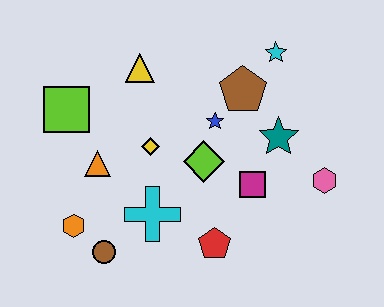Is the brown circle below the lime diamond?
Yes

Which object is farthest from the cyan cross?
The cyan star is farthest from the cyan cross.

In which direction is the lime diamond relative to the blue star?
The lime diamond is below the blue star.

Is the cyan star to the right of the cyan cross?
Yes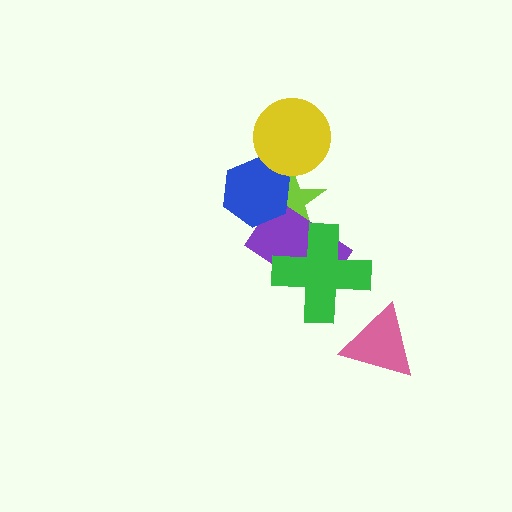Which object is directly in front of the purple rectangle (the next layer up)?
The blue hexagon is directly in front of the purple rectangle.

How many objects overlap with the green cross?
1 object overlaps with the green cross.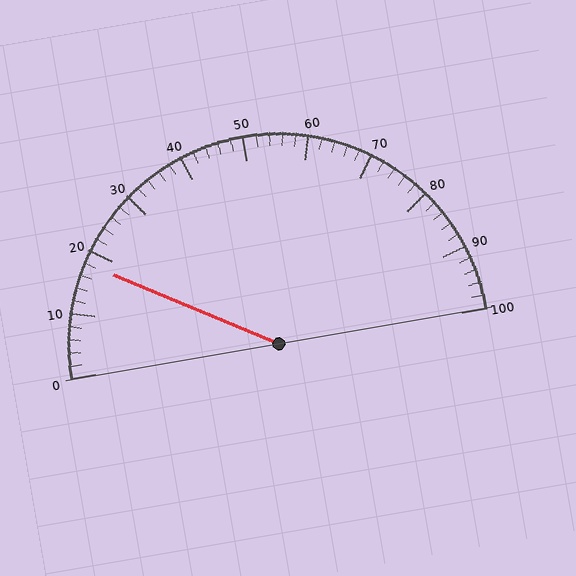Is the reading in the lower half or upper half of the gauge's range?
The reading is in the lower half of the range (0 to 100).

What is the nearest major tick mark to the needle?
The nearest major tick mark is 20.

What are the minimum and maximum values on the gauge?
The gauge ranges from 0 to 100.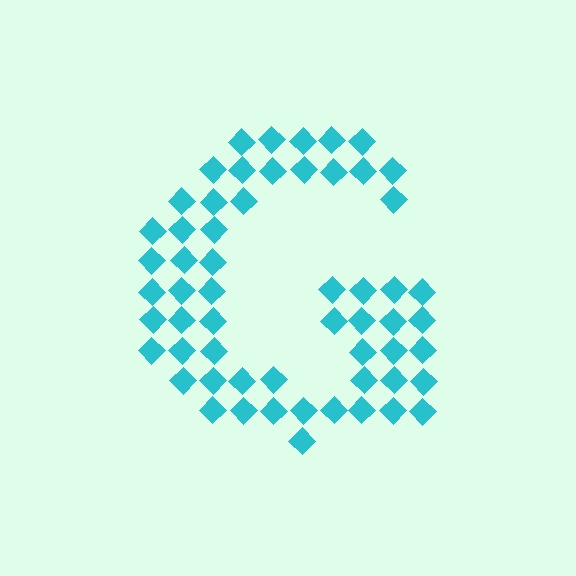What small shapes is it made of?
It is made of small diamonds.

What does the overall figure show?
The overall figure shows the letter G.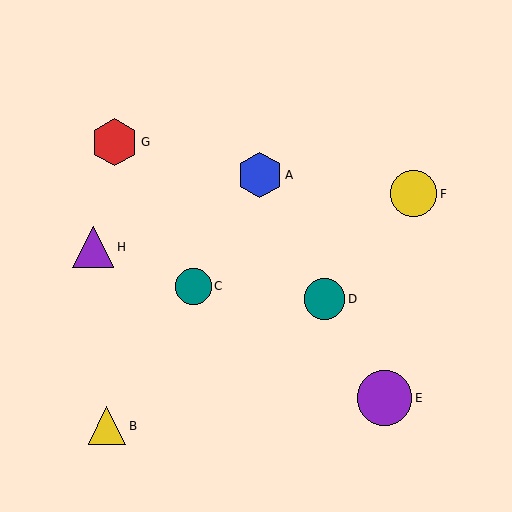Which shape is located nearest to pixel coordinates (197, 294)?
The teal circle (labeled C) at (193, 286) is nearest to that location.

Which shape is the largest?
The purple circle (labeled E) is the largest.